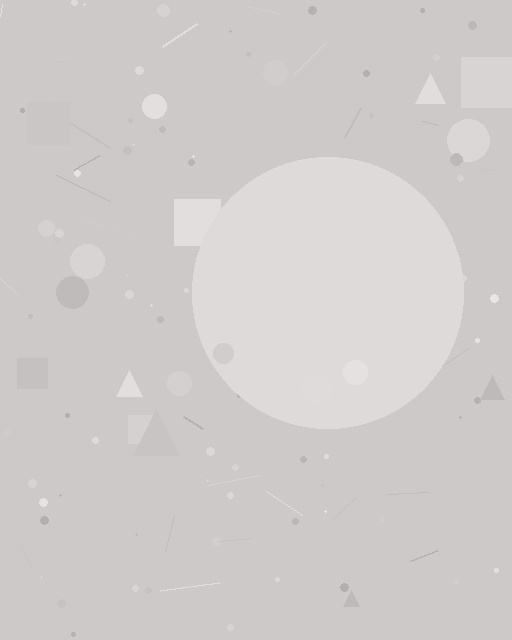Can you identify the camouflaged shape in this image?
The camouflaged shape is a circle.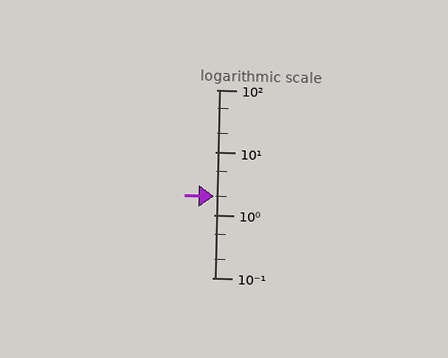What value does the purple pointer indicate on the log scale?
The pointer indicates approximately 2.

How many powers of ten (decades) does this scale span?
The scale spans 3 decades, from 0.1 to 100.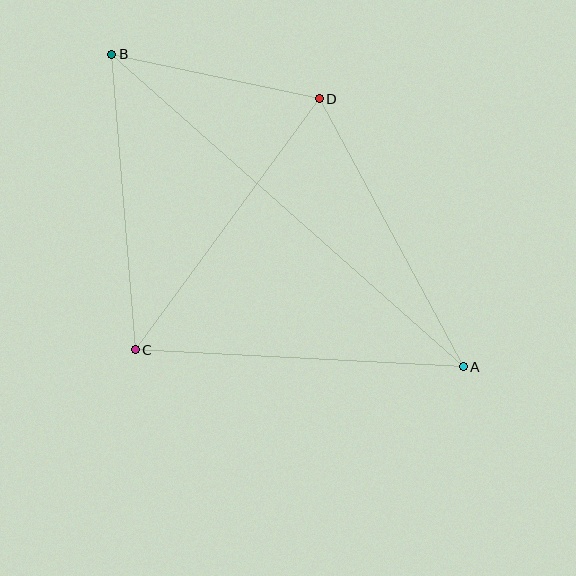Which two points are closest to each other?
Points B and D are closest to each other.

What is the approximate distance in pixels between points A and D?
The distance between A and D is approximately 304 pixels.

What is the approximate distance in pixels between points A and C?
The distance between A and C is approximately 328 pixels.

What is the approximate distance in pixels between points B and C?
The distance between B and C is approximately 296 pixels.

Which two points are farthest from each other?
Points A and B are farthest from each other.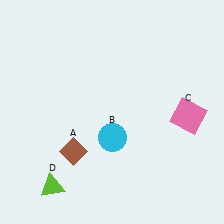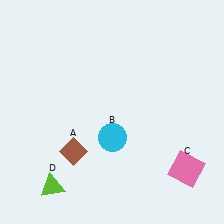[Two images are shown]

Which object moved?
The pink square (C) moved down.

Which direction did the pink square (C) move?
The pink square (C) moved down.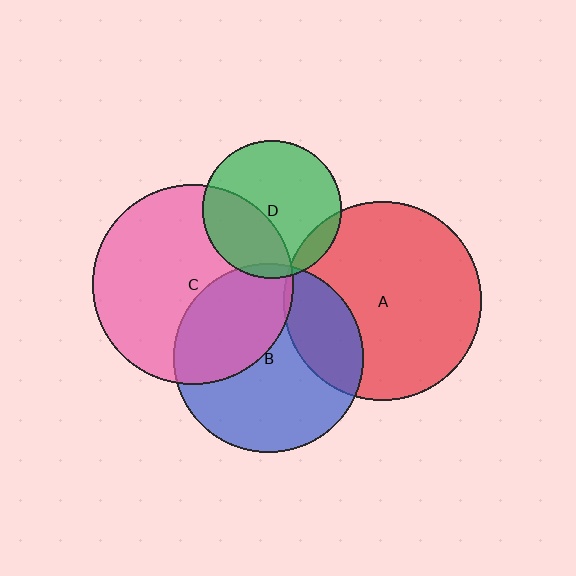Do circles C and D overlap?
Yes.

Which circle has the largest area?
Circle C (pink).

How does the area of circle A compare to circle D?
Approximately 2.1 times.